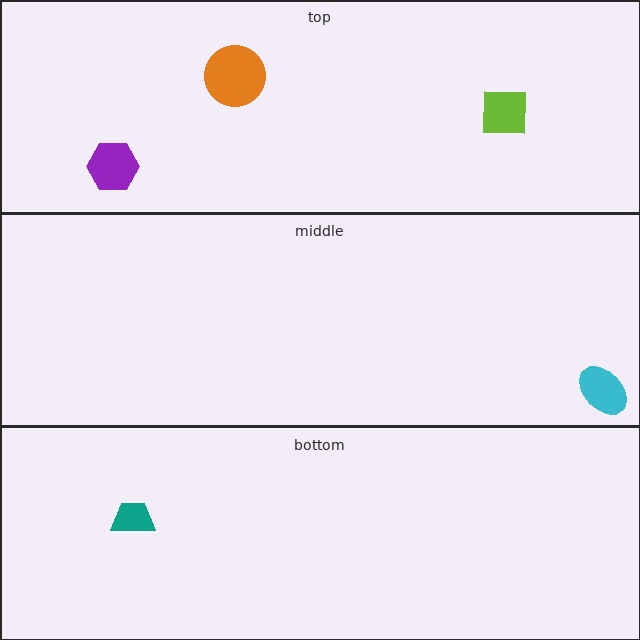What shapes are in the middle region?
The cyan ellipse.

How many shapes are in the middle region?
1.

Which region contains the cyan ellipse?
The middle region.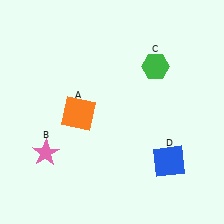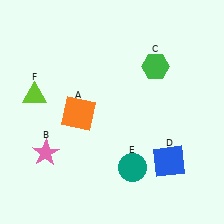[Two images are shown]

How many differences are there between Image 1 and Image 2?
There are 2 differences between the two images.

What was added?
A teal circle (E), a lime triangle (F) were added in Image 2.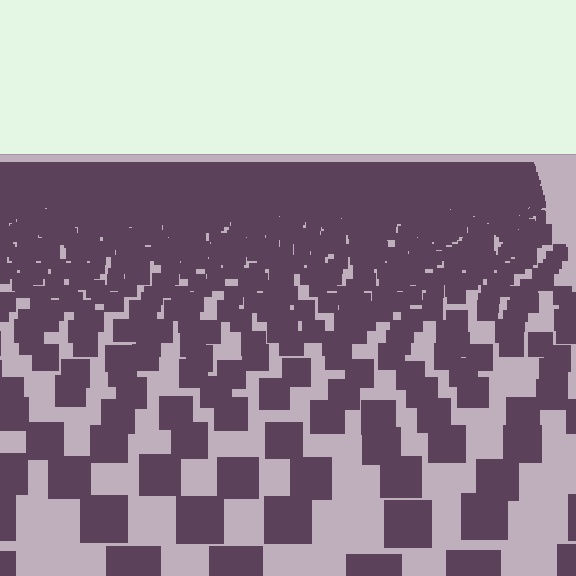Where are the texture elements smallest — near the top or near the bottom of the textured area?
Near the top.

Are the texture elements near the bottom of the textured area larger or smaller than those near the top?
Larger. Near the bottom, elements are closer to the viewer and appear at a bigger on-screen size.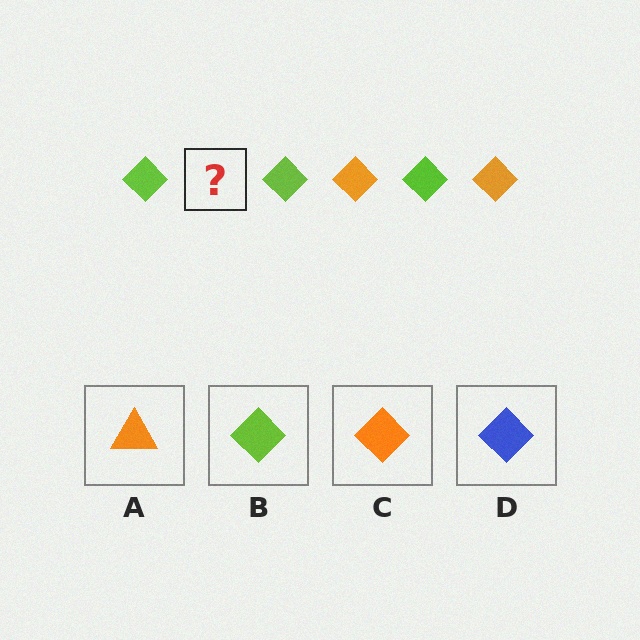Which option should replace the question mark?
Option C.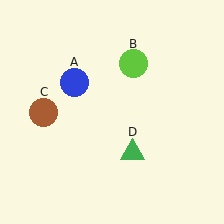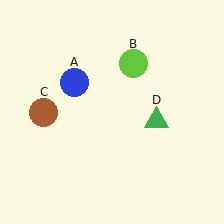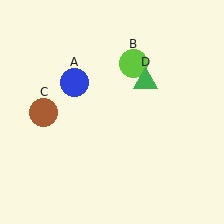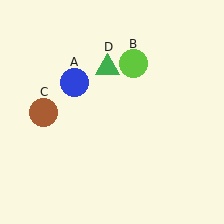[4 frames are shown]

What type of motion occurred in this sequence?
The green triangle (object D) rotated counterclockwise around the center of the scene.